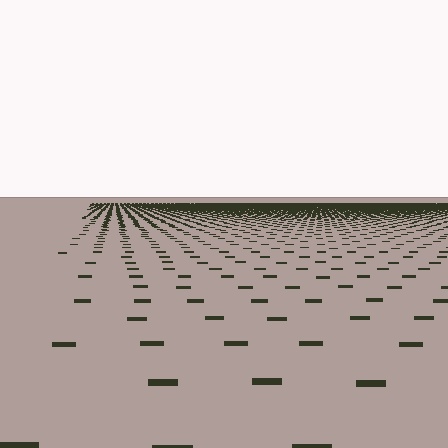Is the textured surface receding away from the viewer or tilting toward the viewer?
The surface is receding away from the viewer. Texture elements get smaller and denser toward the top.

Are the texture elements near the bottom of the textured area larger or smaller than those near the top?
Larger. Near the bottom, elements are closer to the viewer and appear at a bigger on-screen size.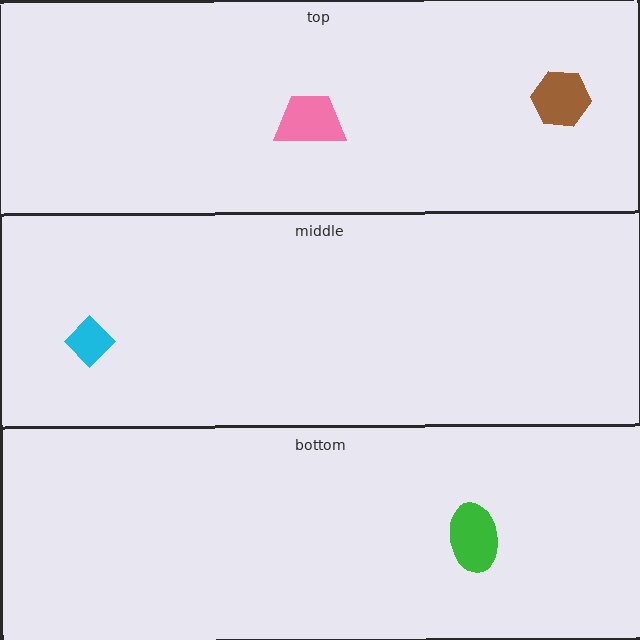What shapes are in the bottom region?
The green ellipse.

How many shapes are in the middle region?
1.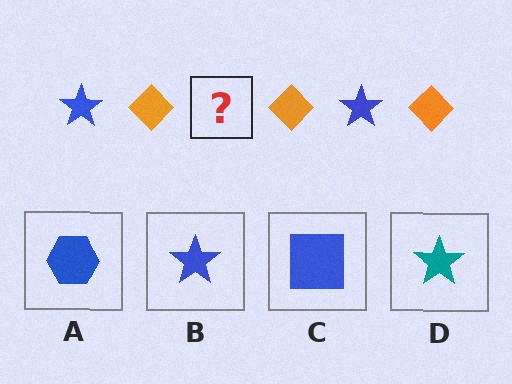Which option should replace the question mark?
Option B.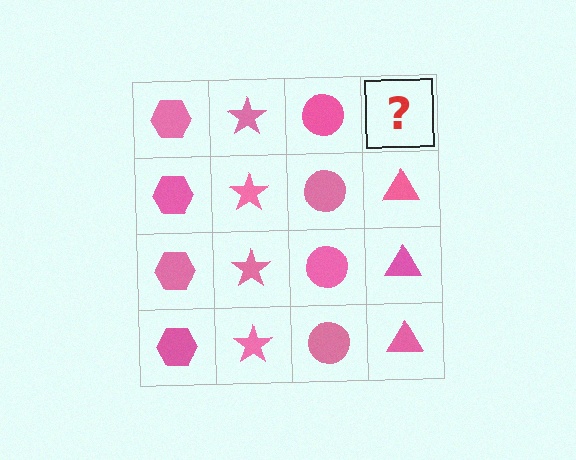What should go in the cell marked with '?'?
The missing cell should contain a pink triangle.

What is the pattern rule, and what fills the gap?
The rule is that each column has a consistent shape. The gap should be filled with a pink triangle.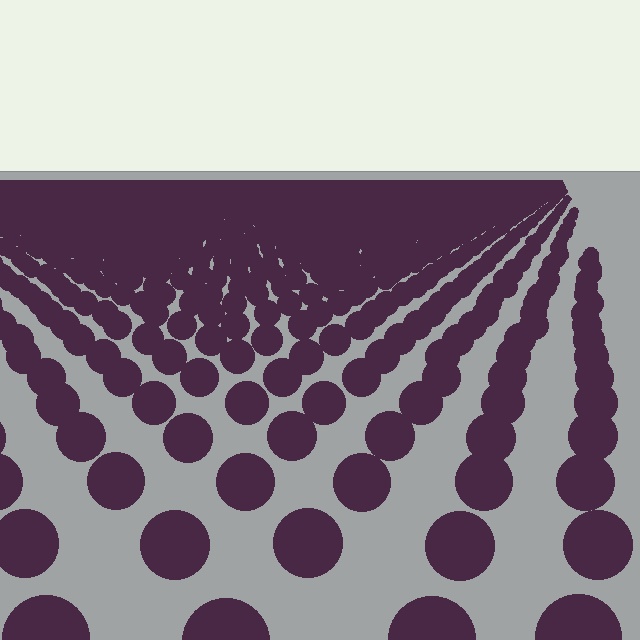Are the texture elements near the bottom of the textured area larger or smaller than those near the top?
Larger. Near the bottom, elements are closer to the viewer and appear at a bigger on-screen size.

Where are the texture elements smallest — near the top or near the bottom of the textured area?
Near the top.